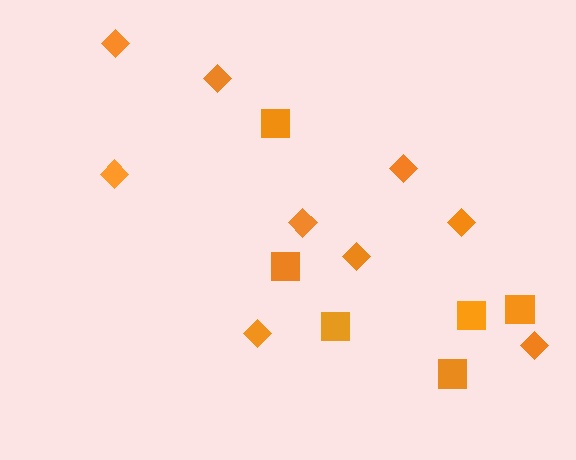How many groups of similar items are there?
There are 2 groups: one group of diamonds (9) and one group of squares (6).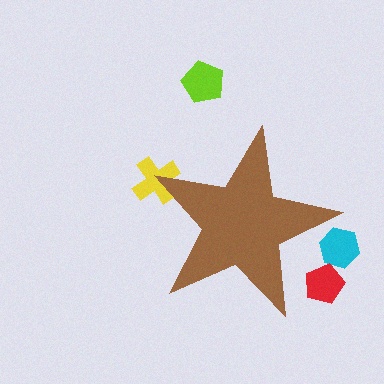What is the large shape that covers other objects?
A brown star.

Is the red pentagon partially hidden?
Yes, the red pentagon is partially hidden behind the brown star.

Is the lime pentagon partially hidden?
No, the lime pentagon is fully visible.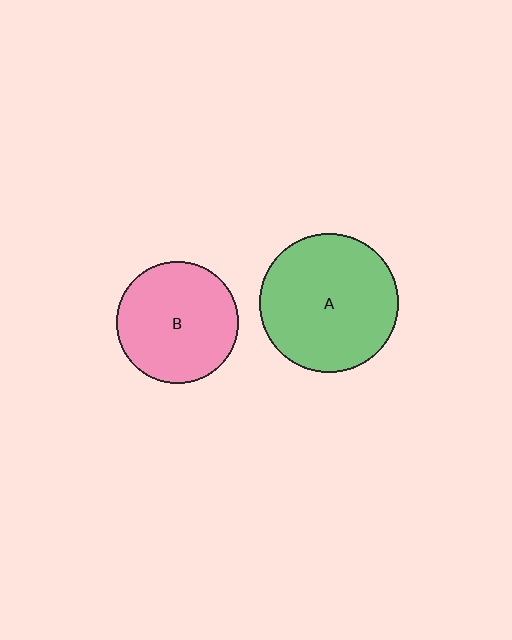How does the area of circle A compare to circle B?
Approximately 1.3 times.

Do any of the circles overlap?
No, none of the circles overlap.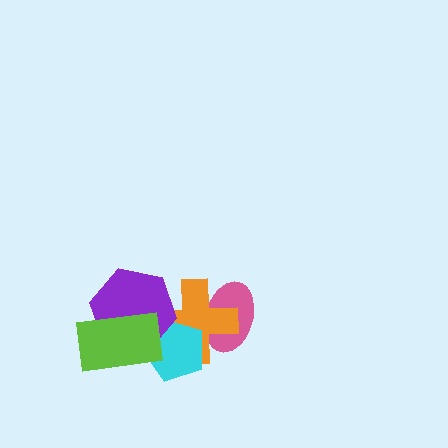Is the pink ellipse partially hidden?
Yes, it is partially covered by another shape.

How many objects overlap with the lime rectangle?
2 objects overlap with the lime rectangle.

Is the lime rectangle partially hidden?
No, no other shape covers it.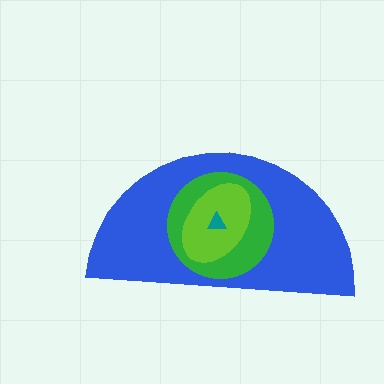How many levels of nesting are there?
4.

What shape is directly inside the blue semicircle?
The green circle.